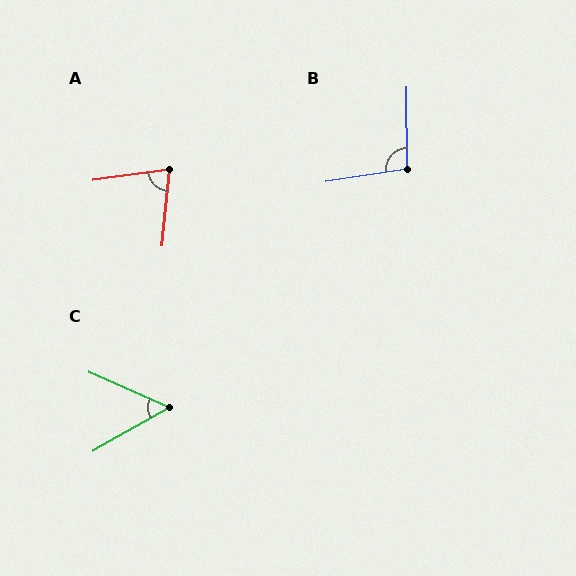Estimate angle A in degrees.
Approximately 77 degrees.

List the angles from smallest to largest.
C (54°), A (77°), B (98°).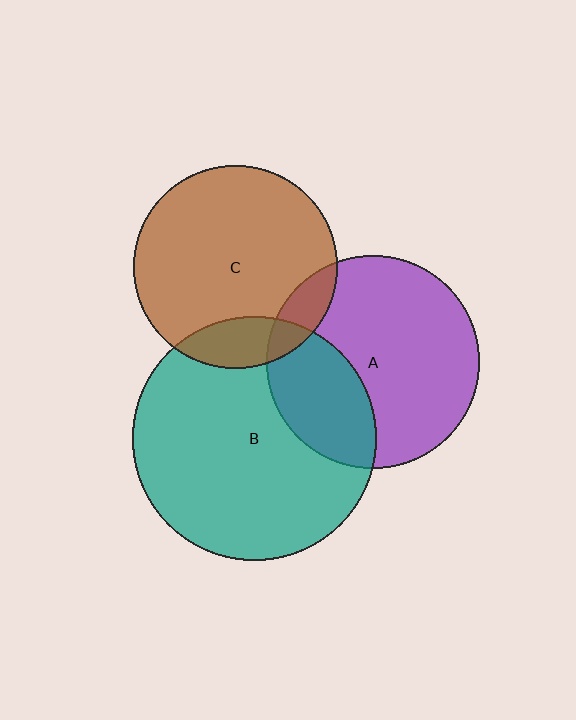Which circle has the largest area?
Circle B (teal).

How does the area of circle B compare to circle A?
Approximately 1.3 times.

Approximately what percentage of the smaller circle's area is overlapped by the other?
Approximately 30%.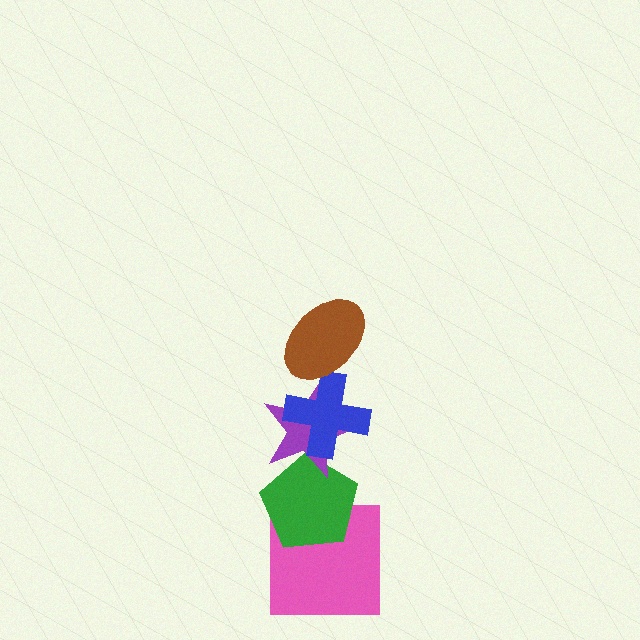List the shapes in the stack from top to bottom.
From top to bottom: the brown ellipse, the blue cross, the purple star, the green pentagon, the pink square.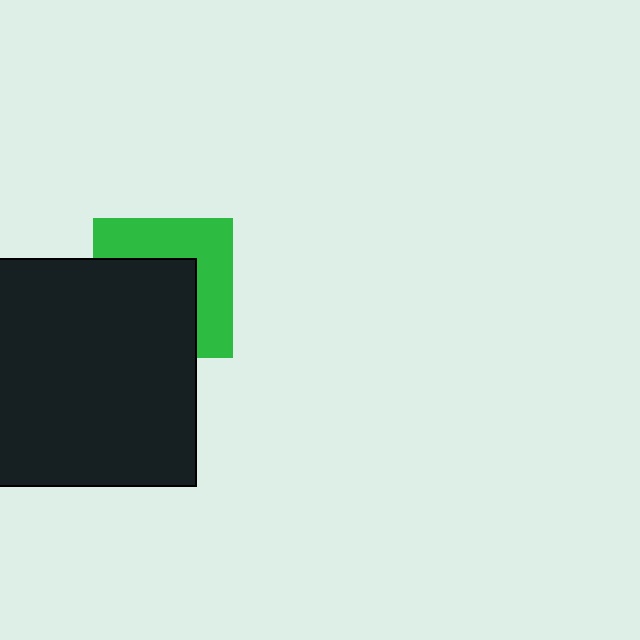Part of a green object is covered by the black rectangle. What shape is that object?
It is a square.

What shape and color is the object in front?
The object in front is a black rectangle.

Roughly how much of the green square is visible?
About half of it is visible (roughly 47%).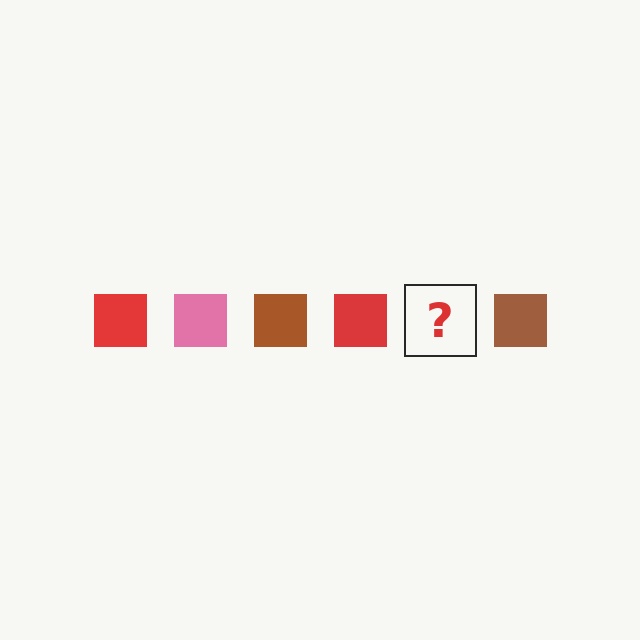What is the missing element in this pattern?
The missing element is a pink square.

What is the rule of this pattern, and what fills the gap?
The rule is that the pattern cycles through red, pink, brown squares. The gap should be filled with a pink square.